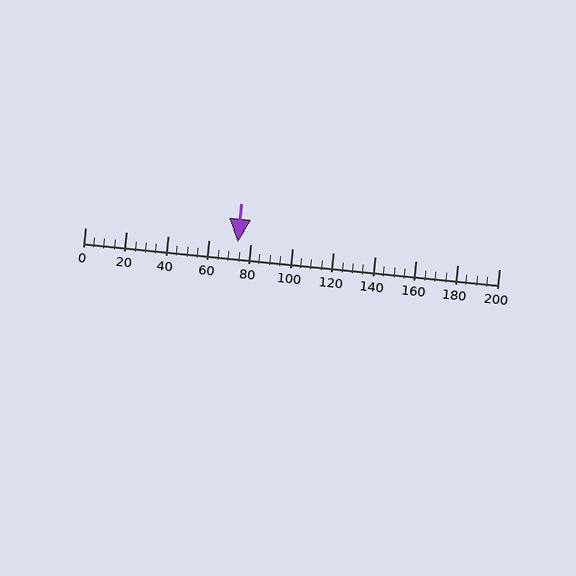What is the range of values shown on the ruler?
The ruler shows values from 0 to 200.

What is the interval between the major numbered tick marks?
The major tick marks are spaced 20 units apart.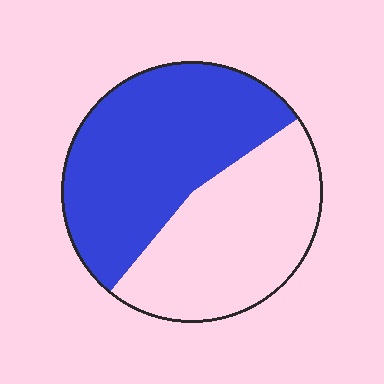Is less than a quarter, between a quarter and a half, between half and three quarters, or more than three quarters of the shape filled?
Between half and three quarters.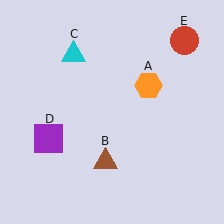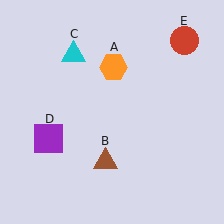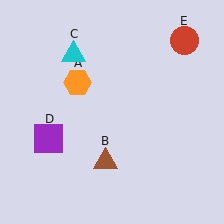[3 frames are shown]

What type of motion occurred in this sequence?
The orange hexagon (object A) rotated counterclockwise around the center of the scene.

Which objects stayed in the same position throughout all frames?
Brown triangle (object B) and cyan triangle (object C) and purple square (object D) and red circle (object E) remained stationary.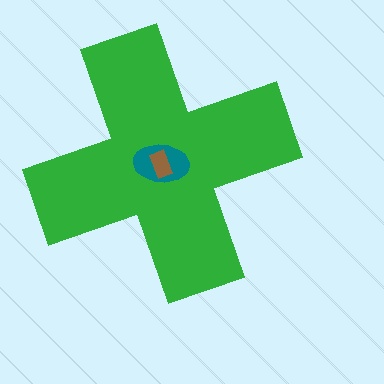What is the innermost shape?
The brown rectangle.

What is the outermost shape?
The green cross.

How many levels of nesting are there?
3.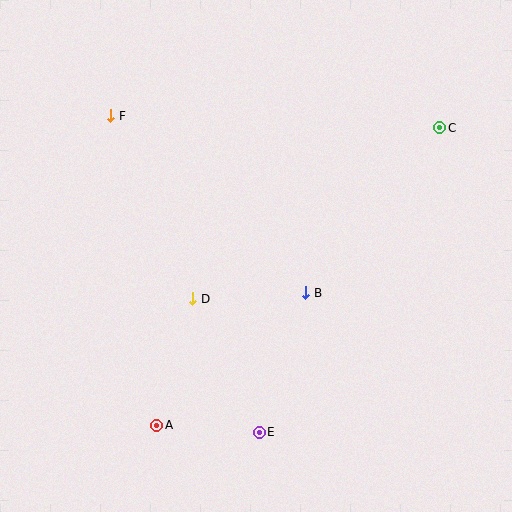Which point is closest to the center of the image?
Point B at (306, 293) is closest to the center.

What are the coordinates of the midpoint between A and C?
The midpoint between A and C is at (298, 277).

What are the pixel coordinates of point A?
Point A is at (157, 425).